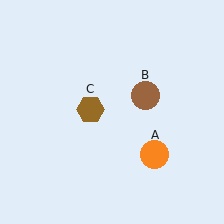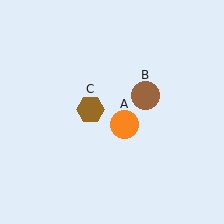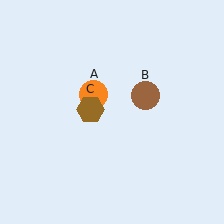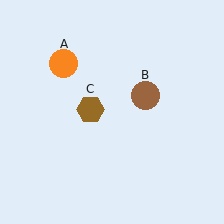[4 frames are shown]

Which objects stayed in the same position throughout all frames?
Brown circle (object B) and brown hexagon (object C) remained stationary.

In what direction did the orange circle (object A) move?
The orange circle (object A) moved up and to the left.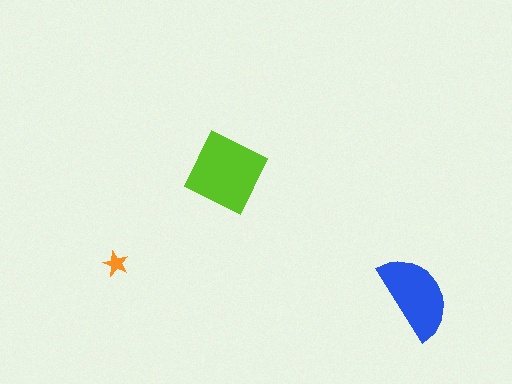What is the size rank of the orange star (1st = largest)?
3rd.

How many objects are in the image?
There are 3 objects in the image.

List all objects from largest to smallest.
The lime square, the blue semicircle, the orange star.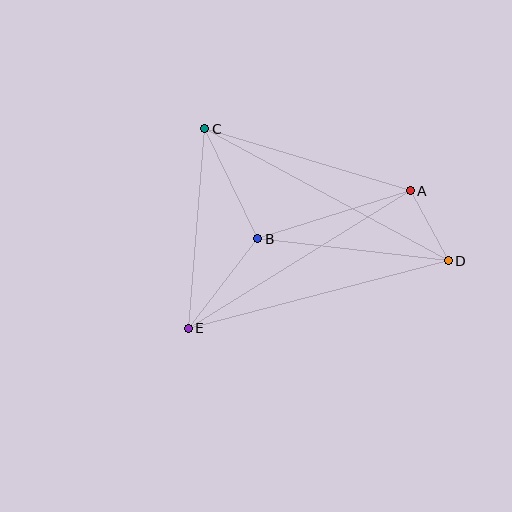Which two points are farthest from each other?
Points C and D are farthest from each other.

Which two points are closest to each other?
Points A and D are closest to each other.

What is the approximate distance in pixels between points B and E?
The distance between B and E is approximately 113 pixels.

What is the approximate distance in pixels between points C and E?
The distance between C and E is approximately 200 pixels.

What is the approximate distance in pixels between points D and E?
The distance between D and E is approximately 269 pixels.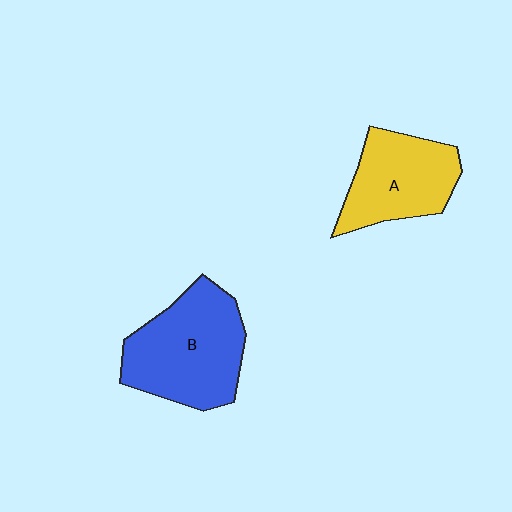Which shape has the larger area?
Shape B (blue).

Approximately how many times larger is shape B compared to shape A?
Approximately 1.3 times.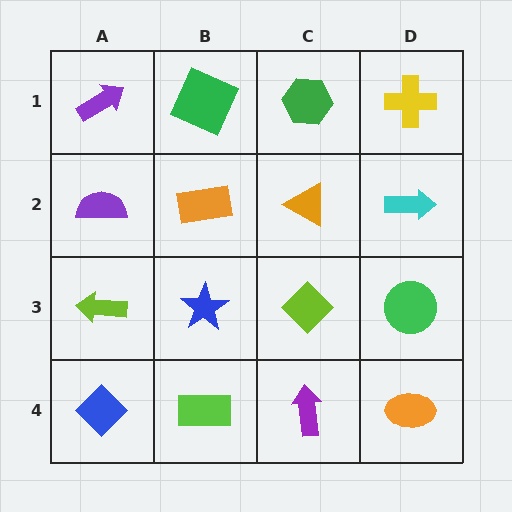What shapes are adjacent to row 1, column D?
A cyan arrow (row 2, column D), a green hexagon (row 1, column C).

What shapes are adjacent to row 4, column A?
A lime arrow (row 3, column A), a lime rectangle (row 4, column B).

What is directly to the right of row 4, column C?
An orange ellipse.